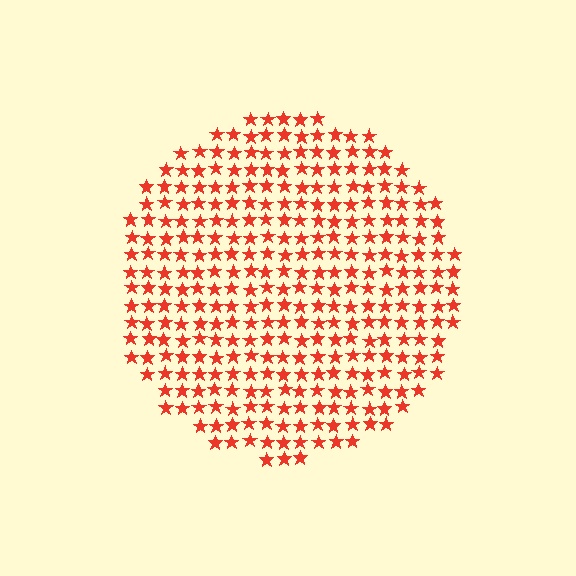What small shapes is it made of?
It is made of small stars.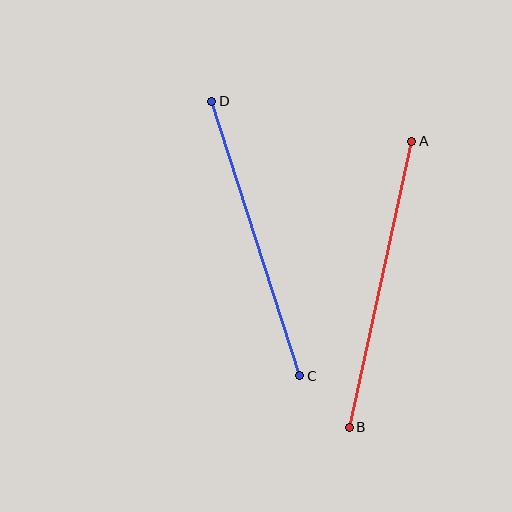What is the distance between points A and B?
The distance is approximately 293 pixels.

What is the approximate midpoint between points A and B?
The midpoint is at approximately (381, 284) pixels.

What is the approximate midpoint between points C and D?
The midpoint is at approximately (256, 238) pixels.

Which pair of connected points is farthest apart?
Points A and B are farthest apart.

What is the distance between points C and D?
The distance is approximately 288 pixels.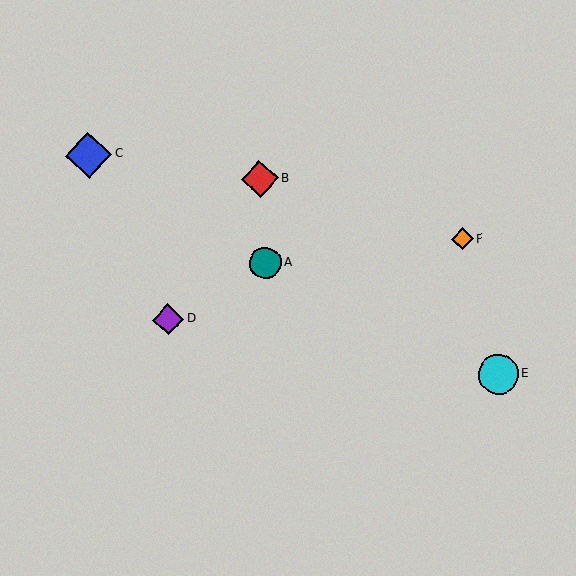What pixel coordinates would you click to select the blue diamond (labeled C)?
Click at (89, 155) to select the blue diamond C.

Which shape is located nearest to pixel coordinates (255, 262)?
The teal circle (labeled A) at (266, 263) is nearest to that location.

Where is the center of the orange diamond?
The center of the orange diamond is at (462, 239).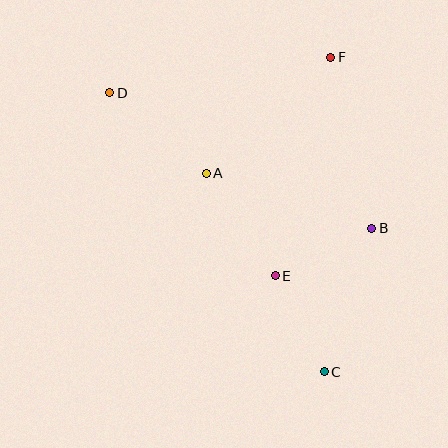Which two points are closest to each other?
Points C and E are closest to each other.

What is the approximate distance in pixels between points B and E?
The distance between B and E is approximately 108 pixels.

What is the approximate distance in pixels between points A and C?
The distance between A and C is approximately 231 pixels.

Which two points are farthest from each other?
Points C and D are farthest from each other.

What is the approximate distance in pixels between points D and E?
The distance between D and E is approximately 247 pixels.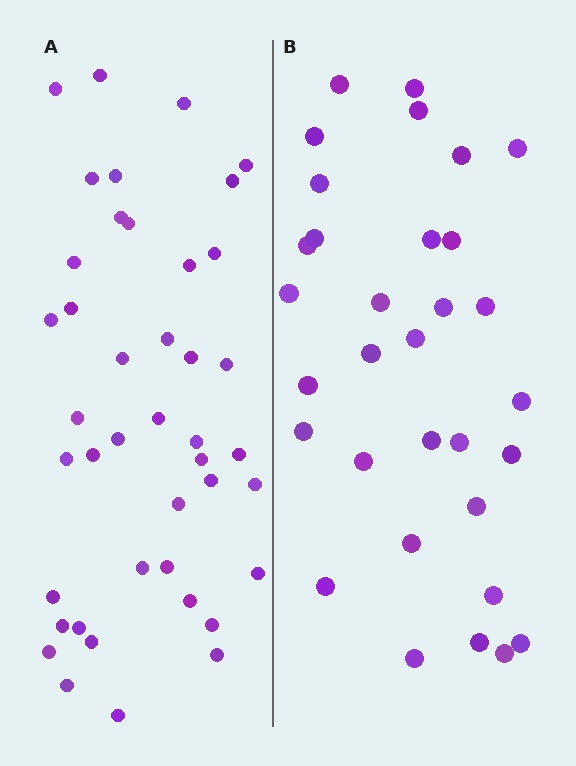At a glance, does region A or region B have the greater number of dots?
Region A (the left region) has more dots.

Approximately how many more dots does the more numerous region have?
Region A has roughly 10 or so more dots than region B.